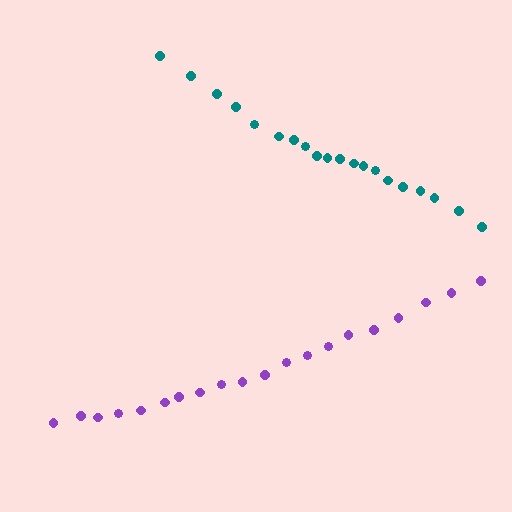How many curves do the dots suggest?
There are 2 distinct paths.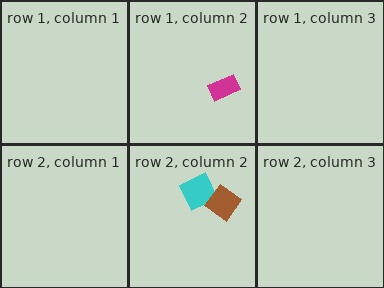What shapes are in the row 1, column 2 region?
The magenta rectangle.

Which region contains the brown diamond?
The row 2, column 2 region.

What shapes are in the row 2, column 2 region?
The cyan diamond, the brown diamond.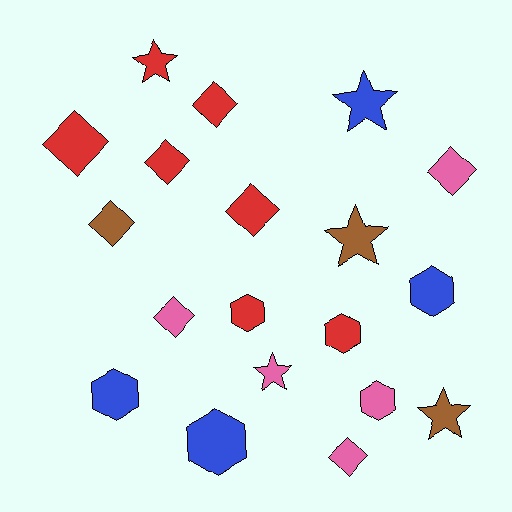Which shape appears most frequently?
Diamond, with 8 objects.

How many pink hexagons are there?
There is 1 pink hexagon.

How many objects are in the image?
There are 19 objects.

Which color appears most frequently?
Red, with 7 objects.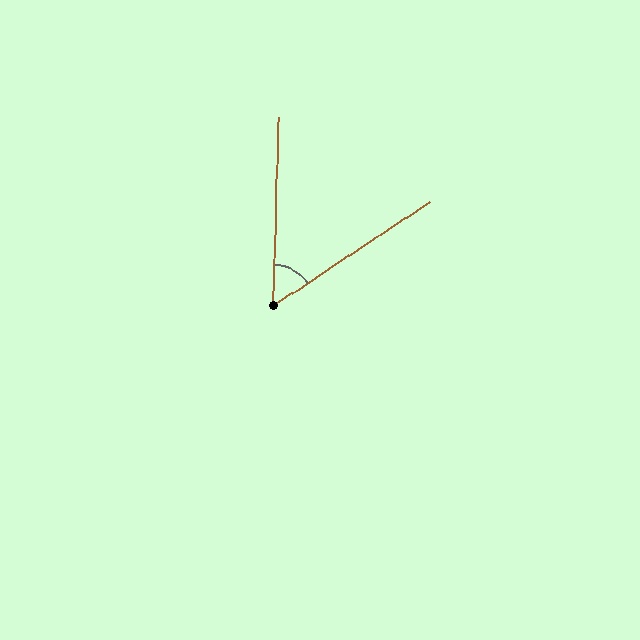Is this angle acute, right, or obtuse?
It is acute.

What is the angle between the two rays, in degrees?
Approximately 55 degrees.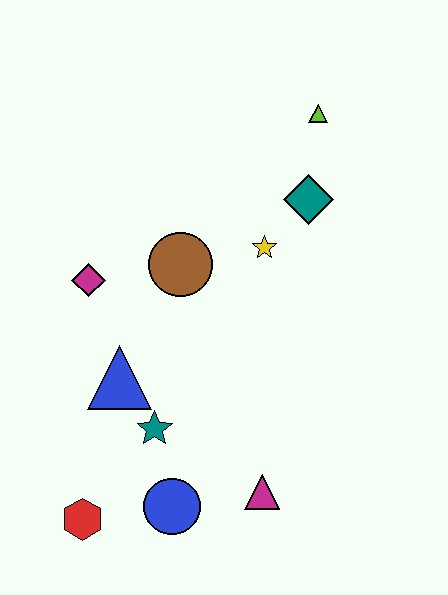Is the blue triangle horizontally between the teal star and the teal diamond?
No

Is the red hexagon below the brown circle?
Yes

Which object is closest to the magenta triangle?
The blue circle is closest to the magenta triangle.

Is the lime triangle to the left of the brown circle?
No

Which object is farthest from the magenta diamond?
The lime triangle is farthest from the magenta diamond.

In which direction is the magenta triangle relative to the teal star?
The magenta triangle is to the right of the teal star.